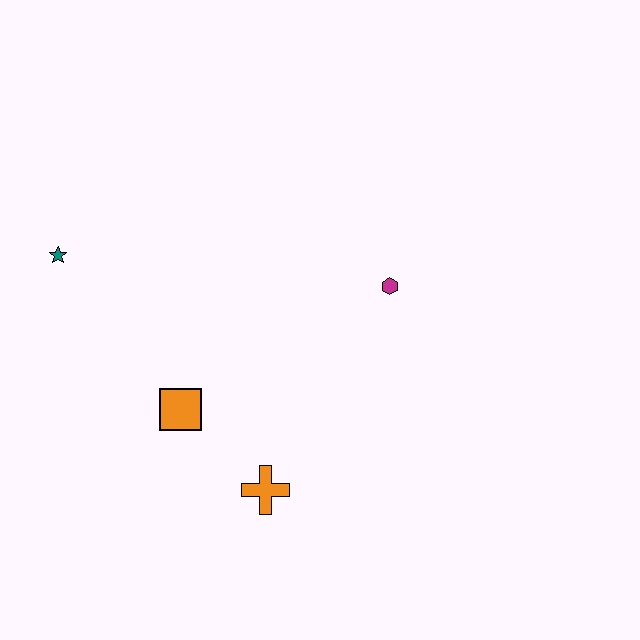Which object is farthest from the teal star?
The magenta hexagon is farthest from the teal star.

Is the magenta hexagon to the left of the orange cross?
No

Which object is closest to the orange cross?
The orange square is closest to the orange cross.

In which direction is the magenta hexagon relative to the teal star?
The magenta hexagon is to the right of the teal star.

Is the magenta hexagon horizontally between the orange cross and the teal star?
No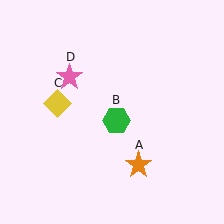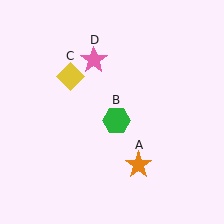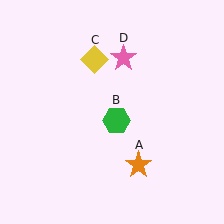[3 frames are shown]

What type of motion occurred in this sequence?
The yellow diamond (object C), pink star (object D) rotated clockwise around the center of the scene.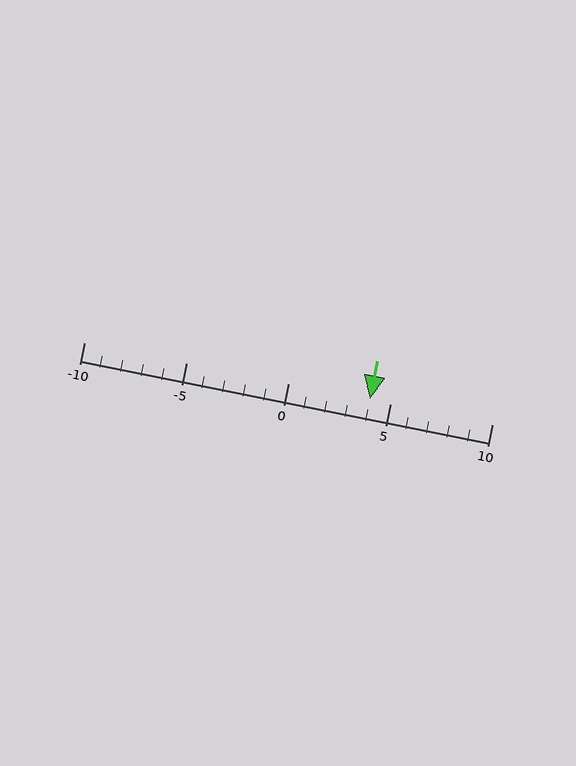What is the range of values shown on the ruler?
The ruler shows values from -10 to 10.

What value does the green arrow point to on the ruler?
The green arrow points to approximately 4.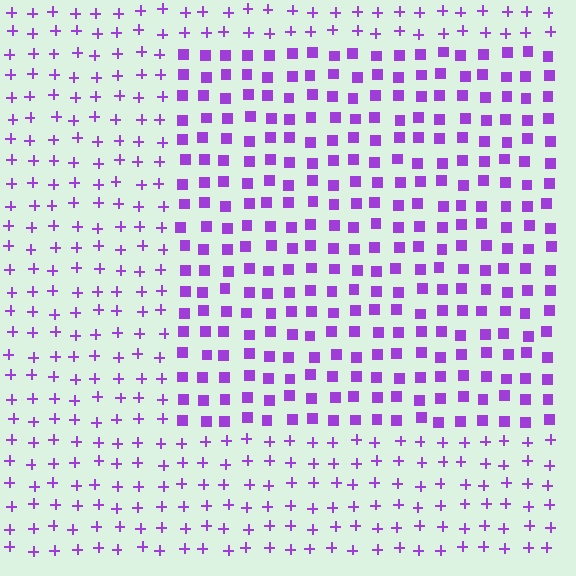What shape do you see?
I see a rectangle.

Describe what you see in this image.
The image is filled with small purple elements arranged in a uniform grid. A rectangle-shaped region contains squares, while the surrounding area contains plus signs. The boundary is defined purely by the change in element shape.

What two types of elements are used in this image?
The image uses squares inside the rectangle region and plus signs outside it.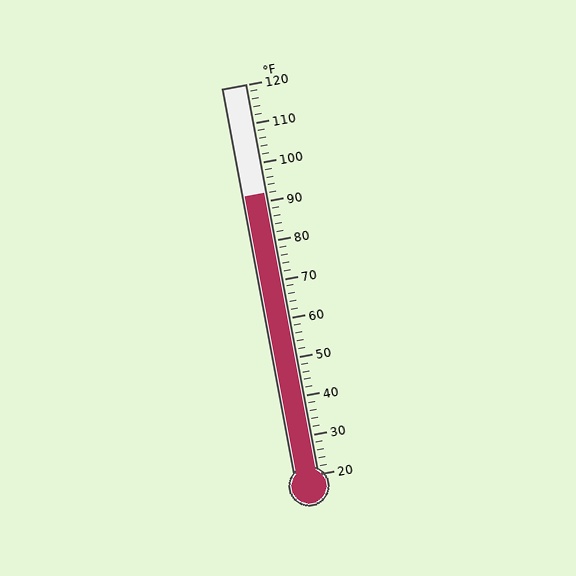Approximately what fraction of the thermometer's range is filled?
The thermometer is filled to approximately 70% of its range.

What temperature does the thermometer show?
The thermometer shows approximately 92°F.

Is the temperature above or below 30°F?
The temperature is above 30°F.